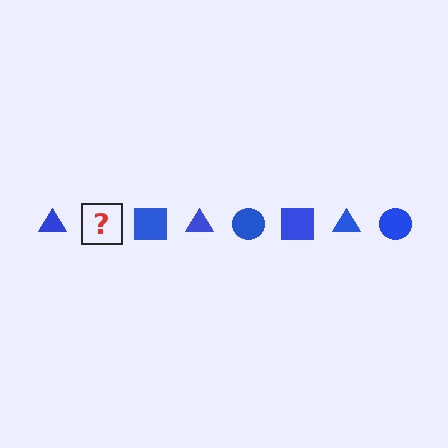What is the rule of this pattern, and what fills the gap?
The rule is that the pattern cycles through triangle, circle, square shapes in blue. The gap should be filled with a blue circle.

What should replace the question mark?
The question mark should be replaced with a blue circle.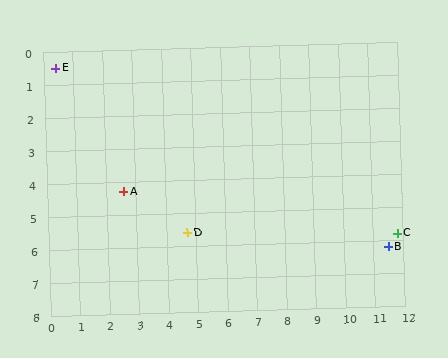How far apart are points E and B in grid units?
Points E and B are about 12.5 grid units apart.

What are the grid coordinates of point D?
Point D is at approximately (4.7, 5.6).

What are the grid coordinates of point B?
Point B is at approximately (11.5, 6.2).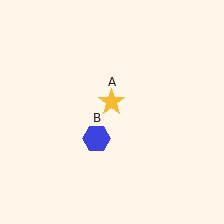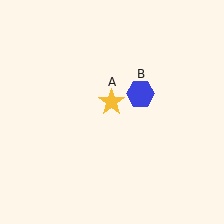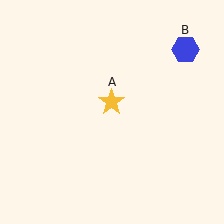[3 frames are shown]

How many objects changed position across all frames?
1 object changed position: blue hexagon (object B).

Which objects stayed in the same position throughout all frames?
Yellow star (object A) remained stationary.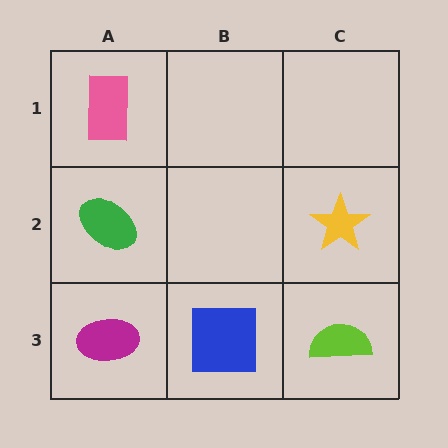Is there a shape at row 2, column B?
No, that cell is empty.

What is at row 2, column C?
A yellow star.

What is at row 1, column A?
A pink rectangle.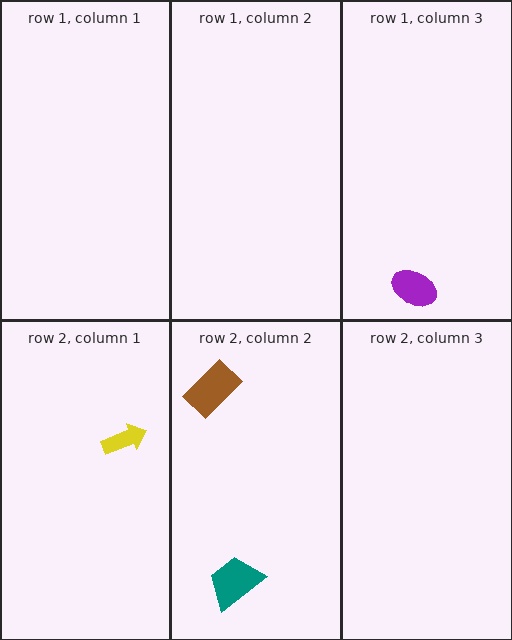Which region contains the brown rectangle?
The row 2, column 2 region.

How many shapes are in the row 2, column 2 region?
2.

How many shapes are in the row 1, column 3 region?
1.